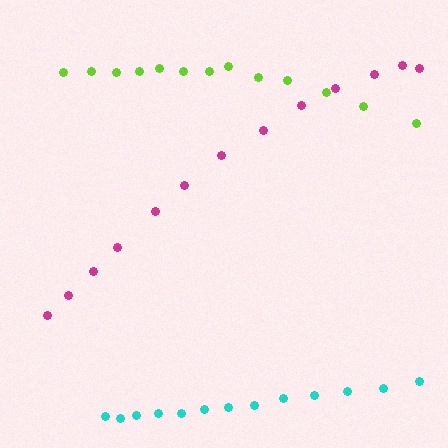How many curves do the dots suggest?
There are 3 distinct paths.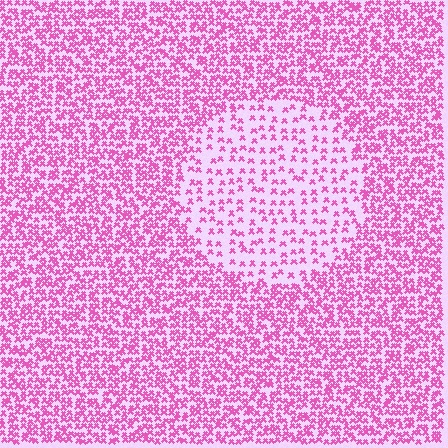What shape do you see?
I see a circle.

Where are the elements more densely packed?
The elements are more densely packed outside the circle boundary.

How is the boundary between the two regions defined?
The boundary is defined by a change in element density (approximately 2.3x ratio). All elements are the same color, size, and shape.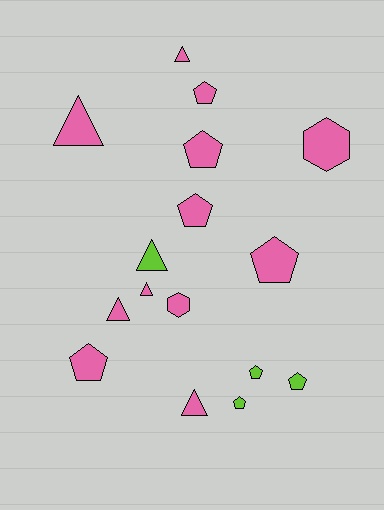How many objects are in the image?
There are 16 objects.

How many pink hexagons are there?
There are 2 pink hexagons.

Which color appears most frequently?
Pink, with 12 objects.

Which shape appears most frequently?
Pentagon, with 8 objects.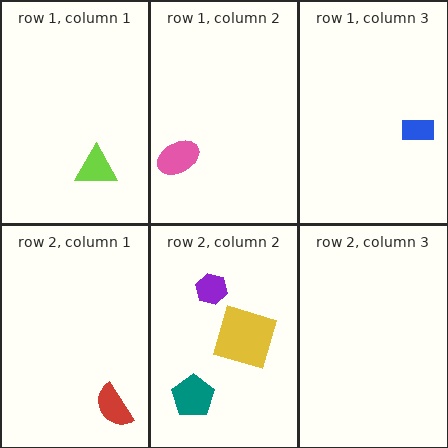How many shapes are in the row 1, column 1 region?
1.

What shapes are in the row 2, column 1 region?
The red semicircle.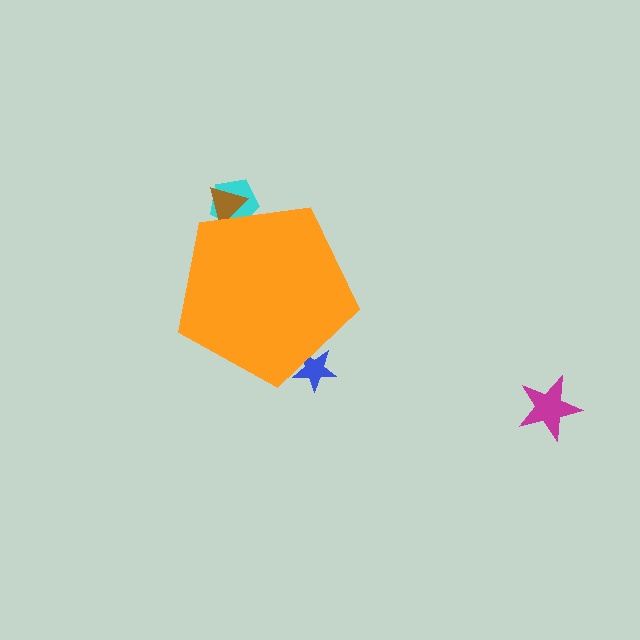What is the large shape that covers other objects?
An orange pentagon.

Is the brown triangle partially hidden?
Yes, the brown triangle is partially hidden behind the orange pentagon.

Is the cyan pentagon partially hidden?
Yes, the cyan pentagon is partially hidden behind the orange pentagon.